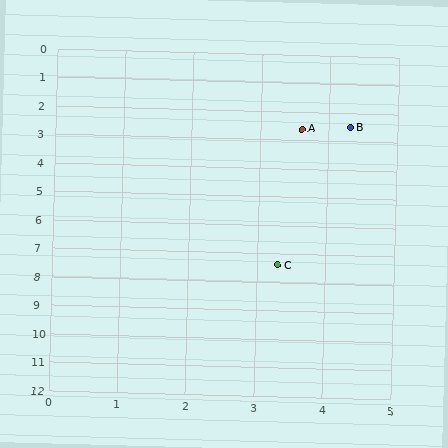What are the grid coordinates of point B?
Point B is at approximately (4.3, 2.5).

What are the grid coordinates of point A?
Point A is at approximately (3.6, 2.6).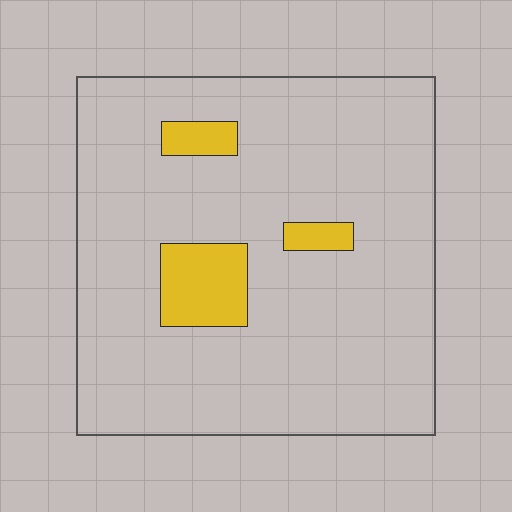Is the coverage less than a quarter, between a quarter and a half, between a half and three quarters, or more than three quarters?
Less than a quarter.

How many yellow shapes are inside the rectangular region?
3.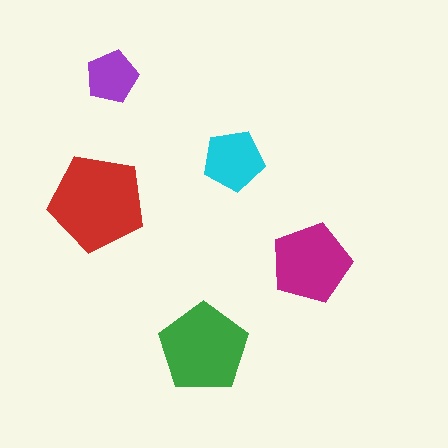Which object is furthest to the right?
The magenta pentagon is rightmost.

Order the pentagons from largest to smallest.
the red one, the green one, the magenta one, the cyan one, the purple one.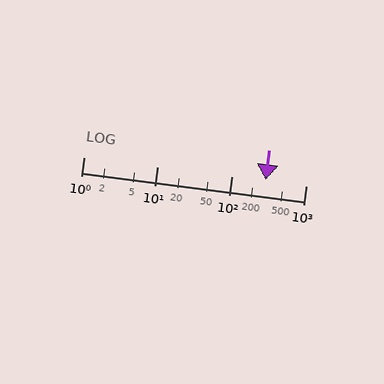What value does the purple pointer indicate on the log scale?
The pointer indicates approximately 290.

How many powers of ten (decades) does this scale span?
The scale spans 3 decades, from 1 to 1000.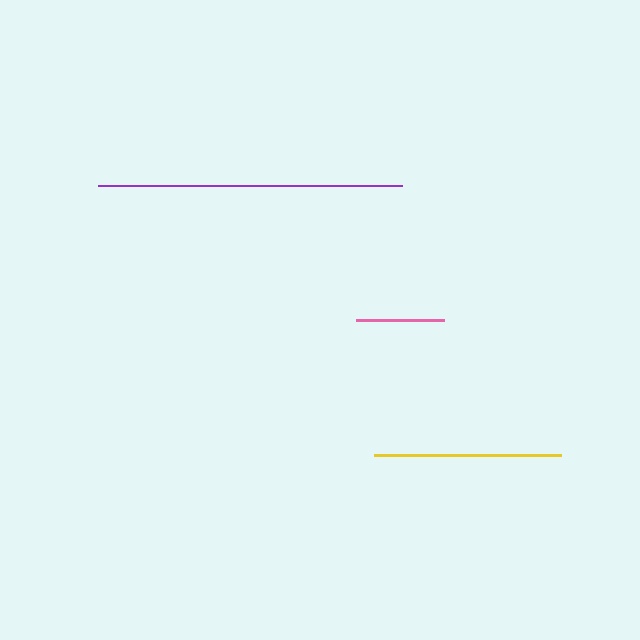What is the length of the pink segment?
The pink segment is approximately 87 pixels long.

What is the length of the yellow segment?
The yellow segment is approximately 187 pixels long.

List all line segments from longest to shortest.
From longest to shortest: purple, yellow, pink.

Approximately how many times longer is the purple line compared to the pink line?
The purple line is approximately 3.5 times the length of the pink line.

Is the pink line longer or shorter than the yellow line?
The yellow line is longer than the pink line.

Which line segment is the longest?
The purple line is the longest at approximately 304 pixels.